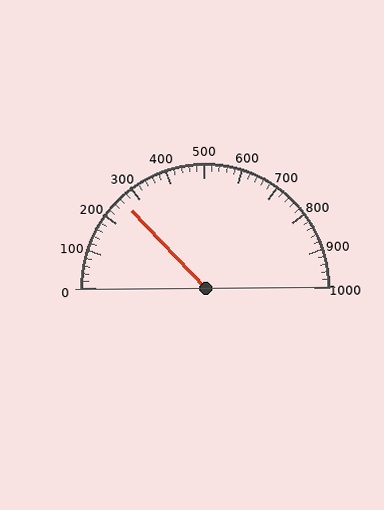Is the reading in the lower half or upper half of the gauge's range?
The reading is in the lower half of the range (0 to 1000).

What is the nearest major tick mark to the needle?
The nearest major tick mark is 300.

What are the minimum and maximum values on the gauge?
The gauge ranges from 0 to 1000.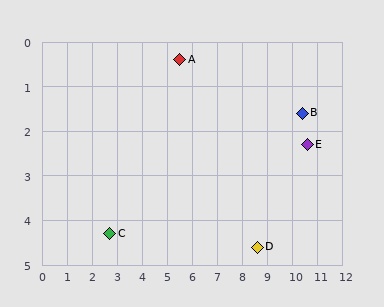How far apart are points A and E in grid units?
Points A and E are about 5.4 grid units apart.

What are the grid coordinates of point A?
Point A is at approximately (5.5, 0.4).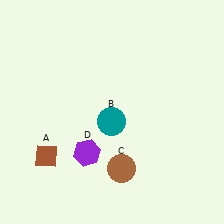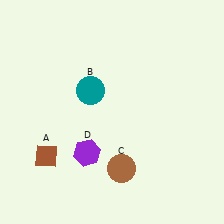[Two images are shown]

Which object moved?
The teal circle (B) moved up.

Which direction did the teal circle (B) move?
The teal circle (B) moved up.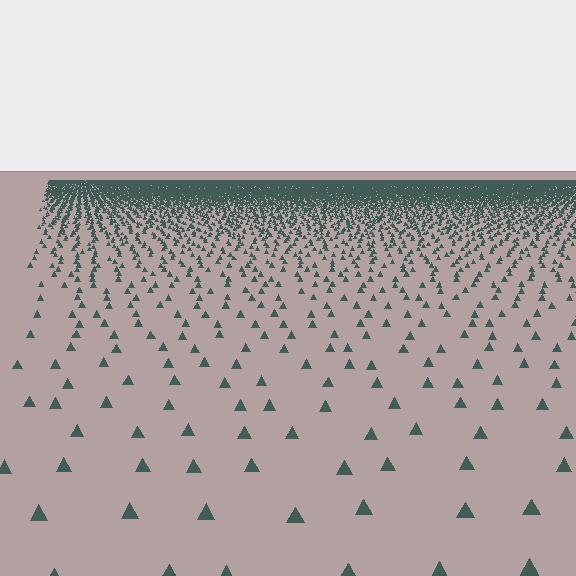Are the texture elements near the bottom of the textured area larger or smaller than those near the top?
Larger. Near the bottom, elements are closer to the viewer and appear at a bigger on-screen size.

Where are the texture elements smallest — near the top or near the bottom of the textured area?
Near the top.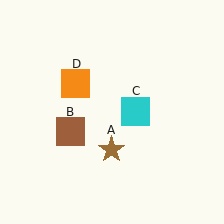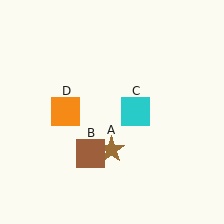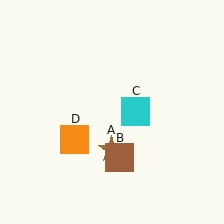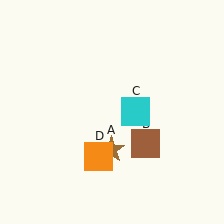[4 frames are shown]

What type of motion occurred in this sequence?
The brown square (object B), orange square (object D) rotated counterclockwise around the center of the scene.